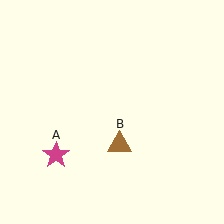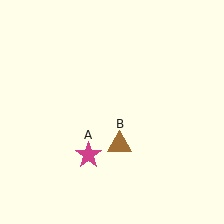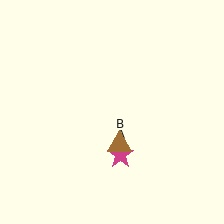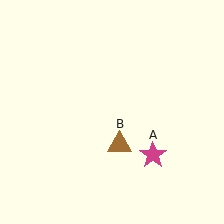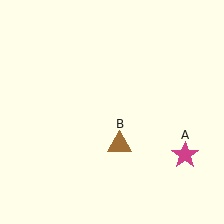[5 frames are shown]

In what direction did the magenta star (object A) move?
The magenta star (object A) moved right.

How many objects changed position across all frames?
1 object changed position: magenta star (object A).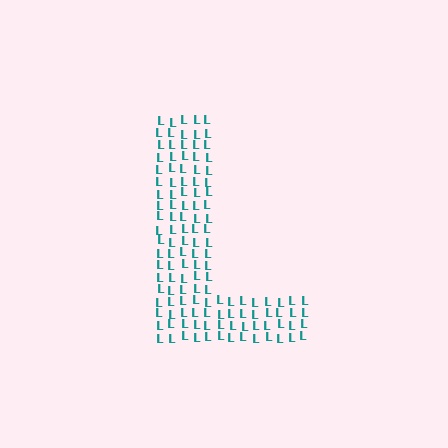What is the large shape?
The large shape is the letter L.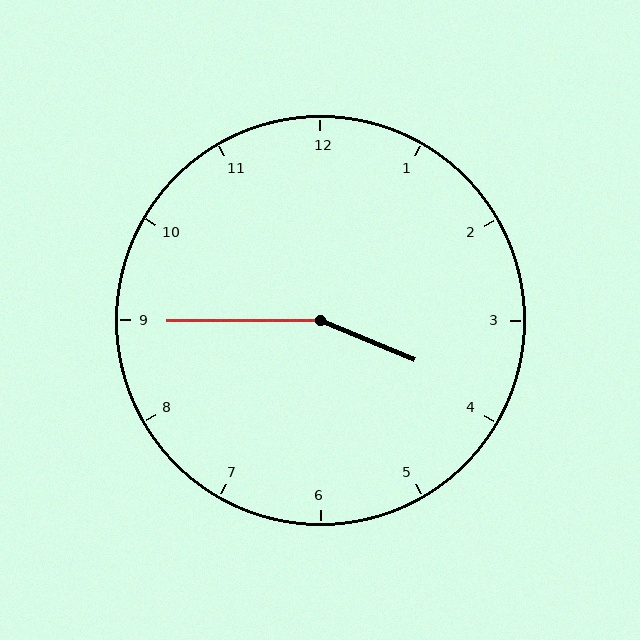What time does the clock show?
3:45.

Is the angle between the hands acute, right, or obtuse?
It is obtuse.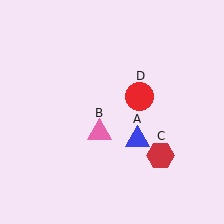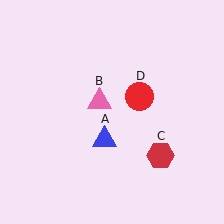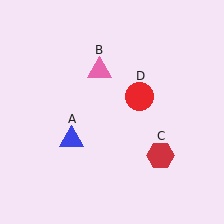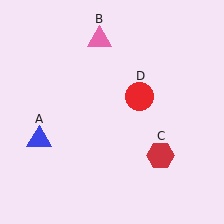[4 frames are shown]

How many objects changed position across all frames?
2 objects changed position: blue triangle (object A), pink triangle (object B).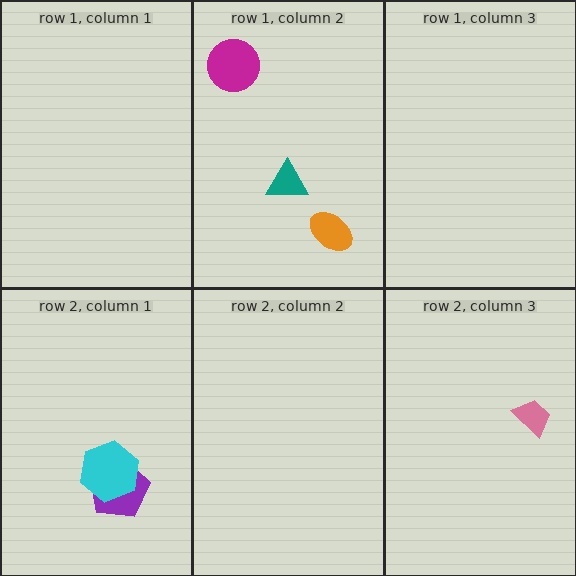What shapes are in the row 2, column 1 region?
The purple pentagon, the cyan hexagon.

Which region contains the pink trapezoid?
The row 2, column 3 region.